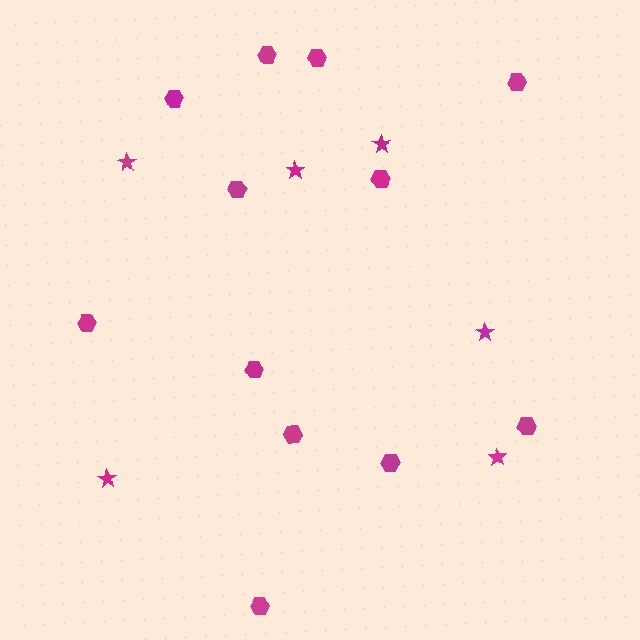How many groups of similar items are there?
There are 2 groups: one group of hexagons (12) and one group of stars (6).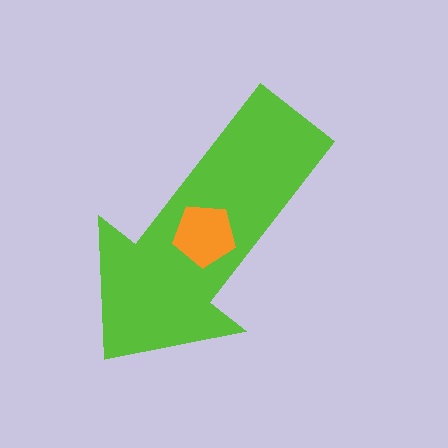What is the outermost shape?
The lime arrow.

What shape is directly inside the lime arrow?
The orange pentagon.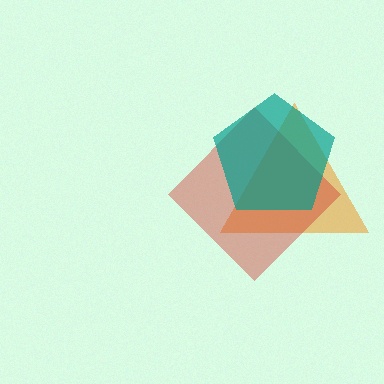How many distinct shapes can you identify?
There are 3 distinct shapes: an orange triangle, a red diamond, a teal pentagon.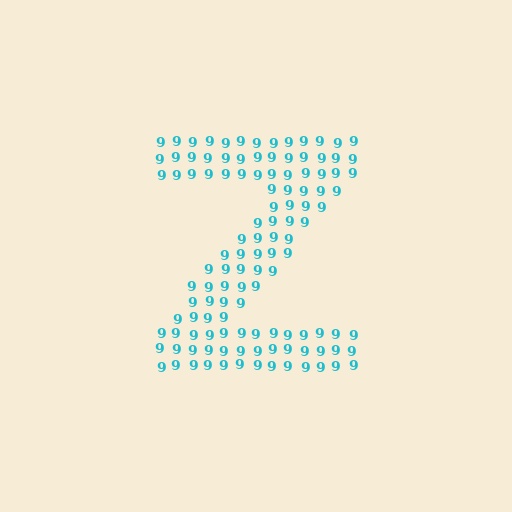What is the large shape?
The large shape is the letter Z.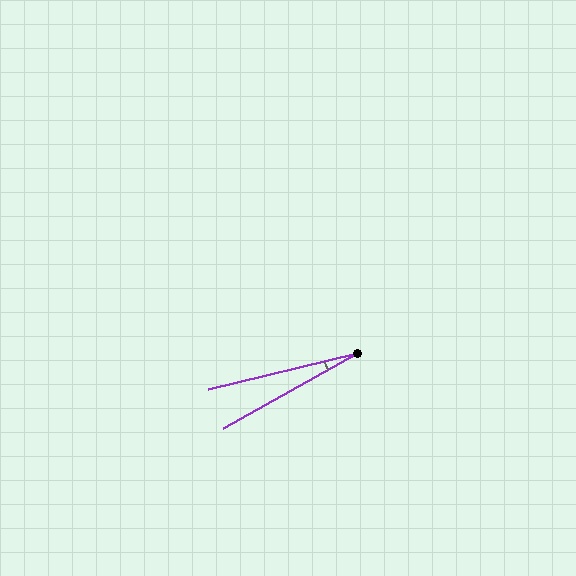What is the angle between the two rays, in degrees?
Approximately 16 degrees.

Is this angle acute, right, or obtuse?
It is acute.